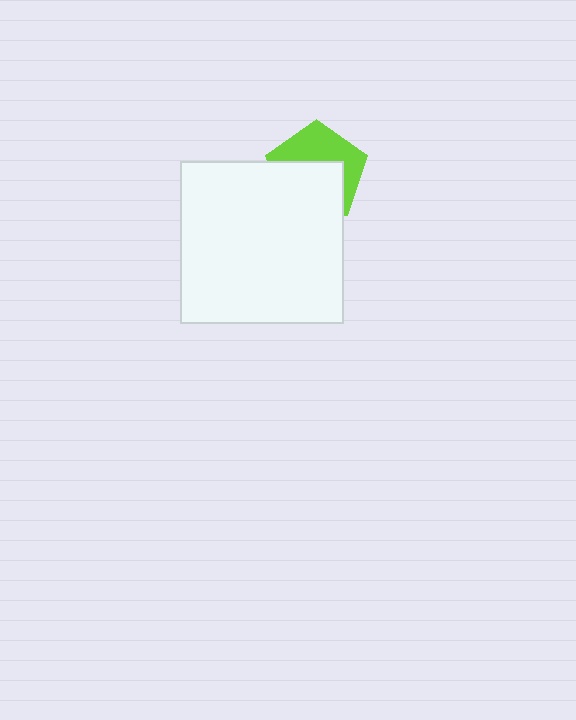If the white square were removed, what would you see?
You would see the complete lime pentagon.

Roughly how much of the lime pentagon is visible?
About half of it is visible (roughly 47%).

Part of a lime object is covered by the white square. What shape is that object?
It is a pentagon.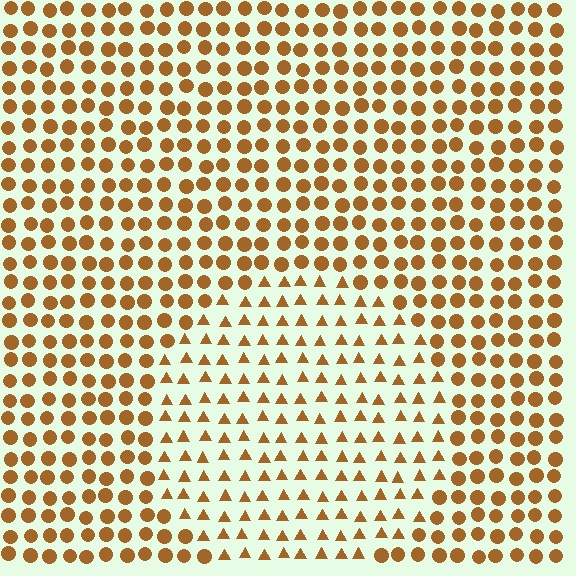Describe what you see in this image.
The image is filled with small brown elements arranged in a uniform grid. A circle-shaped region contains triangles, while the surrounding area contains circles. The boundary is defined purely by the change in element shape.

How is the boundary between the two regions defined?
The boundary is defined by a change in element shape: triangles inside vs. circles outside. All elements share the same color and spacing.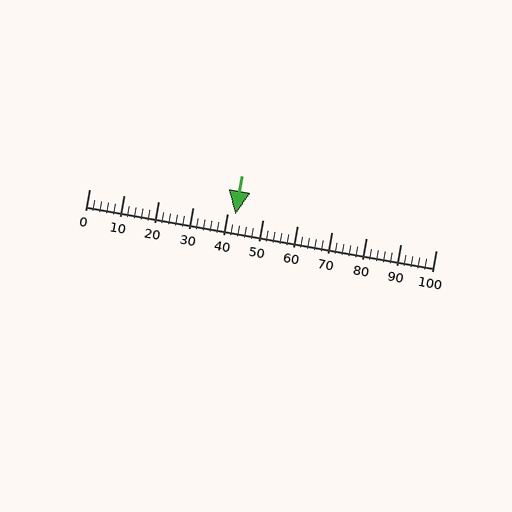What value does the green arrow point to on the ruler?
The green arrow points to approximately 42.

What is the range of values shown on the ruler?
The ruler shows values from 0 to 100.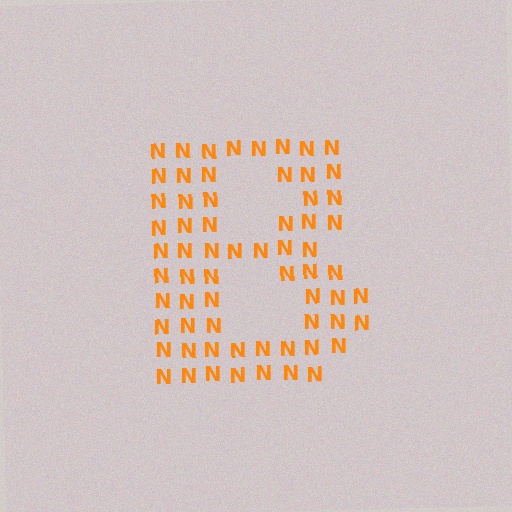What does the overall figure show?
The overall figure shows the letter B.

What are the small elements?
The small elements are letter N's.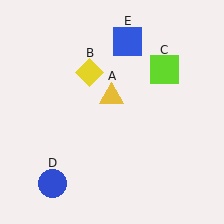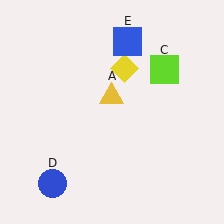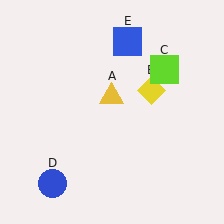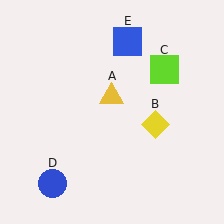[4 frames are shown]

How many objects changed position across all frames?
1 object changed position: yellow diamond (object B).